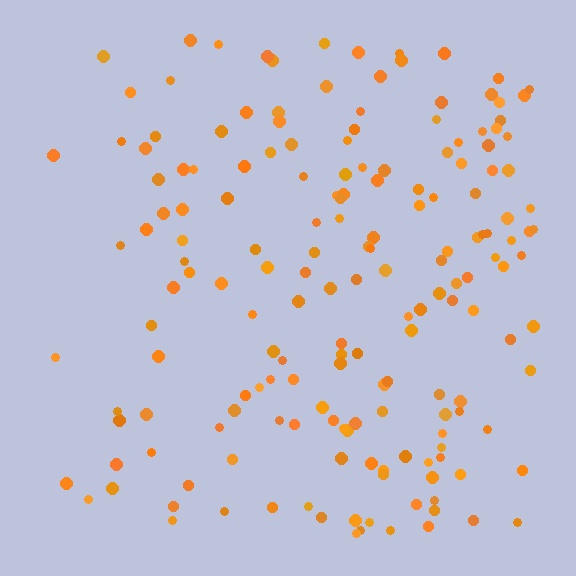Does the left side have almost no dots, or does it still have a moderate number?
Still a moderate number, just noticeably fewer than the right.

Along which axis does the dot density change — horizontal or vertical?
Horizontal.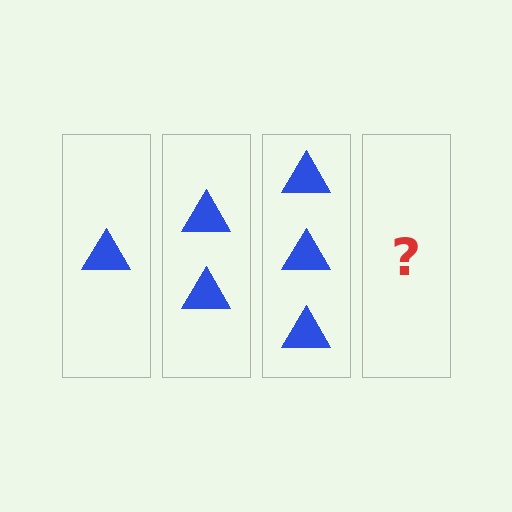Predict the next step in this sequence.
The next step is 4 triangles.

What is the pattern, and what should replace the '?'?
The pattern is that each step adds one more triangle. The '?' should be 4 triangles.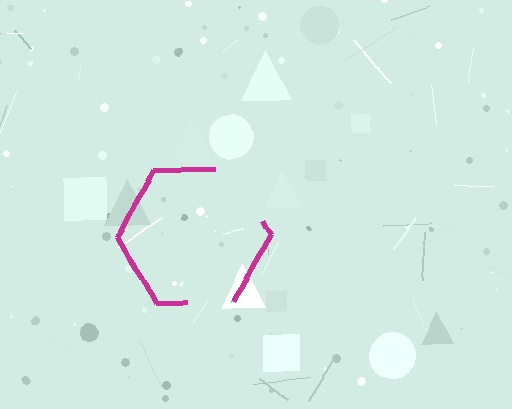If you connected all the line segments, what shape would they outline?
They would outline a hexagon.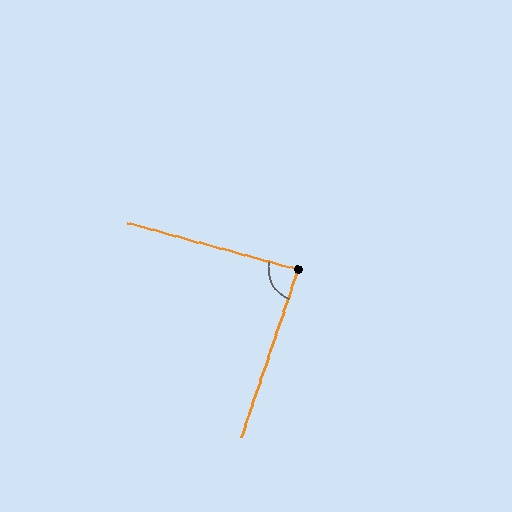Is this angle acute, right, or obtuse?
It is approximately a right angle.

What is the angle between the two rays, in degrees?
Approximately 87 degrees.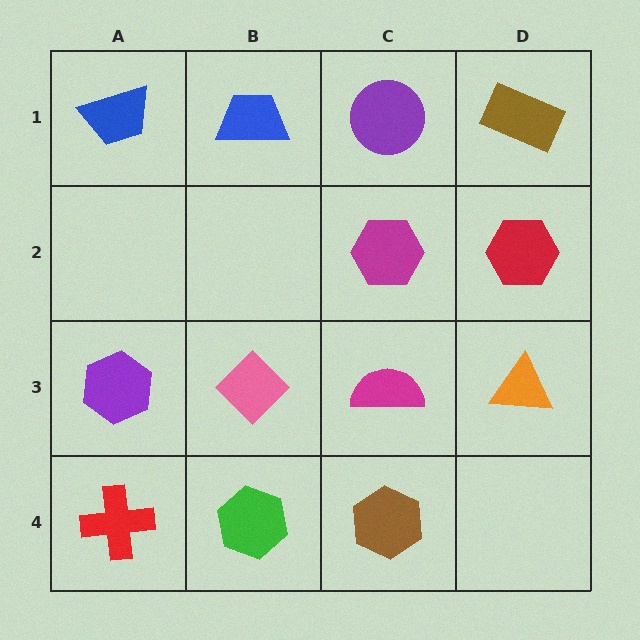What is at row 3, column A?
A purple hexagon.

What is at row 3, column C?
A magenta semicircle.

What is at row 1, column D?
A brown rectangle.